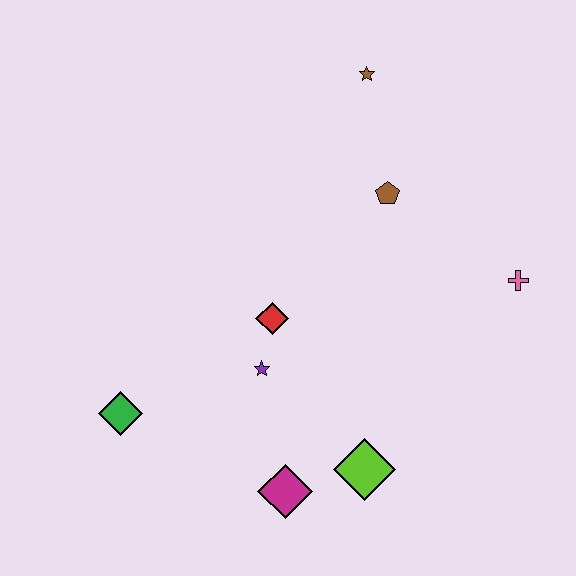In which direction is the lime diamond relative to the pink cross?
The lime diamond is below the pink cross.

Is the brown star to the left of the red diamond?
No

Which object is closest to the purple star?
The red diamond is closest to the purple star.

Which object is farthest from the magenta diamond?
The brown star is farthest from the magenta diamond.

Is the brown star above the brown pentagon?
Yes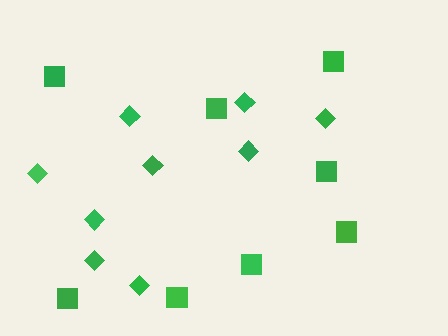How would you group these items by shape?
There are 2 groups: one group of squares (8) and one group of diamonds (9).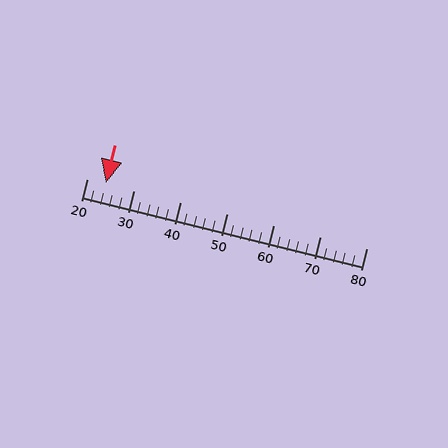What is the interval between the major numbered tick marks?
The major tick marks are spaced 10 units apart.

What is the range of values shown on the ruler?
The ruler shows values from 20 to 80.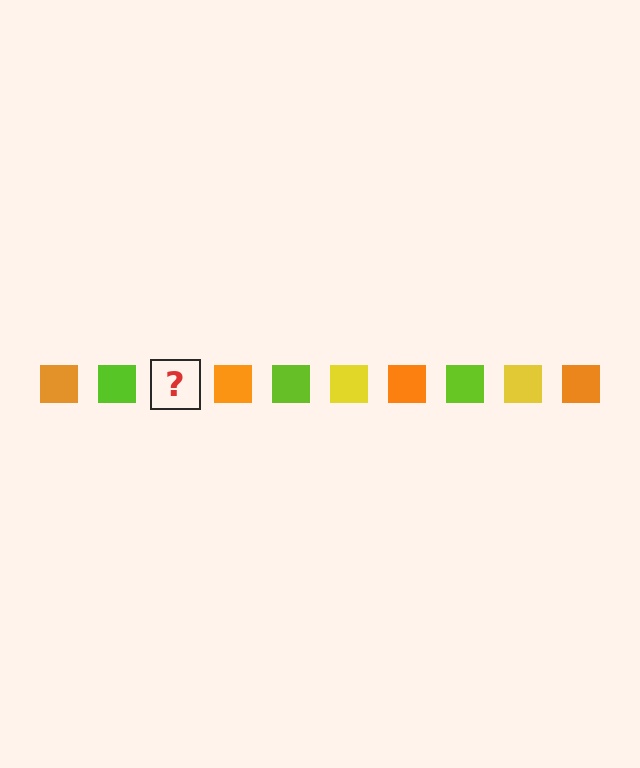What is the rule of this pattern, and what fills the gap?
The rule is that the pattern cycles through orange, lime, yellow squares. The gap should be filled with a yellow square.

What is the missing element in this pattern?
The missing element is a yellow square.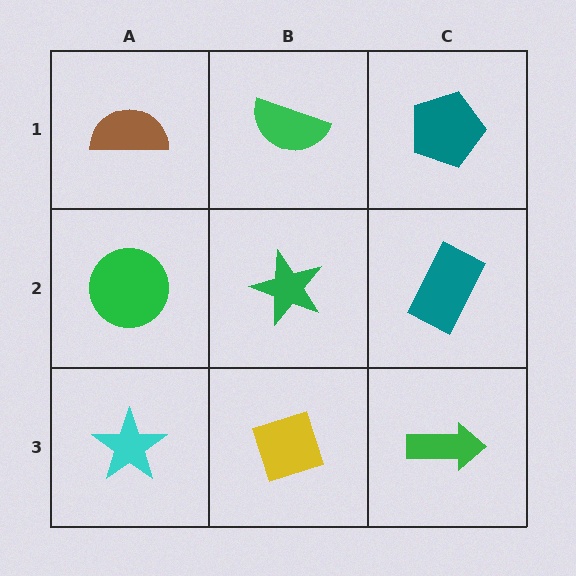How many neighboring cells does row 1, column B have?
3.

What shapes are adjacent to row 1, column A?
A green circle (row 2, column A), a green semicircle (row 1, column B).